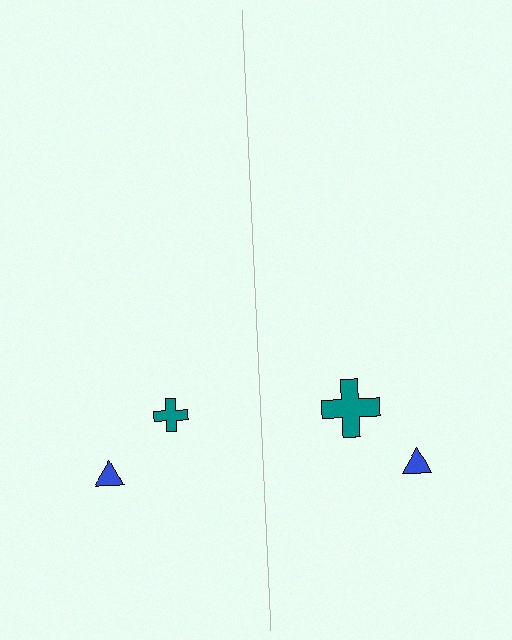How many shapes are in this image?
There are 4 shapes in this image.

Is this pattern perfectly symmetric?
No, the pattern is not perfectly symmetric. The teal cross on the right side has a different size than its mirror counterpart.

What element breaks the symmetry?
The teal cross on the right side has a different size than its mirror counterpart.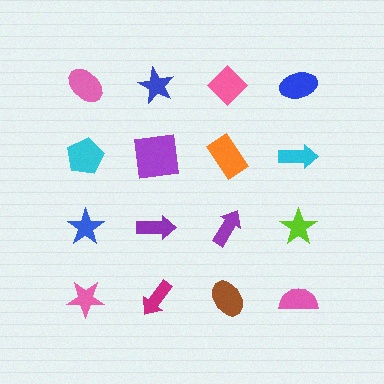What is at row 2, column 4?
A cyan arrow.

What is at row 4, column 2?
A magenta arrow.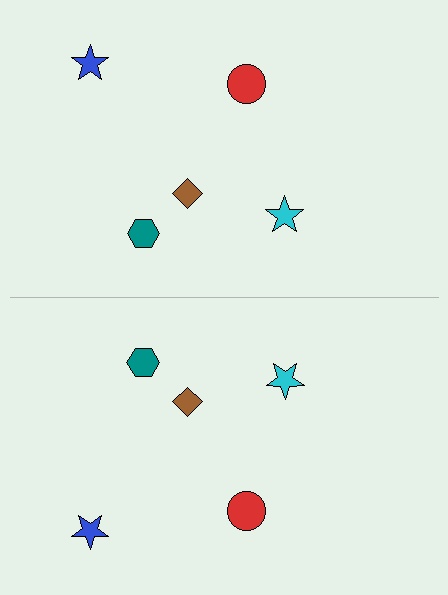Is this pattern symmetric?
Yes, this pattern has bilateral (reflection) symmetry.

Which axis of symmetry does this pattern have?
The pattern has a horizontal axis of symmetry running through the center of the image.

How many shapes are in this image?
There are 10 shapes in this image.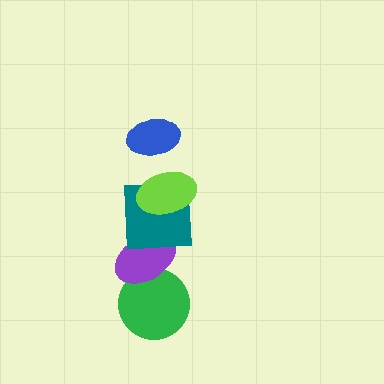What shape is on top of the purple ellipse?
The teal square is on top of the purple ellipse.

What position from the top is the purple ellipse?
The purple ellipse is 4th from the top.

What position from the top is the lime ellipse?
The lime ellipse is 2nd from the top.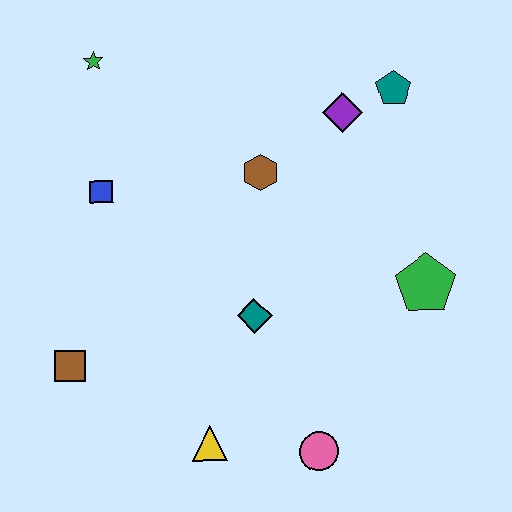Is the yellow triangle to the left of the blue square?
No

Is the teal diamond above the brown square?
Yes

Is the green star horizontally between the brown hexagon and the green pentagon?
No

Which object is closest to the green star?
The blue square is closest to the green star.